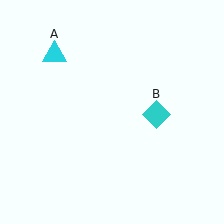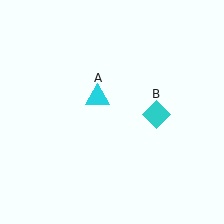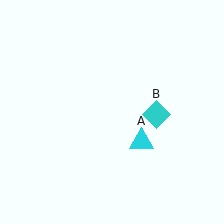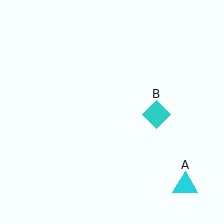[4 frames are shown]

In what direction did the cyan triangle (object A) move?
The cyan triangle (object A) moved down and to the right.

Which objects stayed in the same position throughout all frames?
Cyan diamond (object B) remained stationary.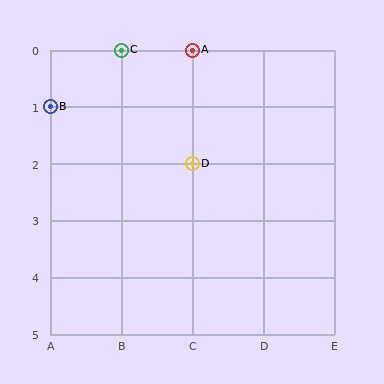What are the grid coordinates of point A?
Point A is at grid coordinates (C, 0).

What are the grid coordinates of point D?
Point D is at grid coordinates (C, 2).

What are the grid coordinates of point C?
Point C is at grid coordinates (B, 0).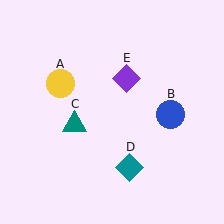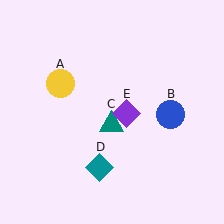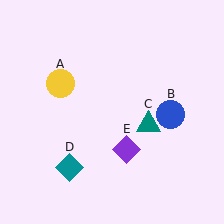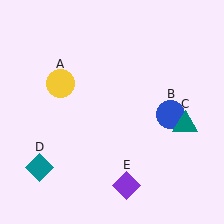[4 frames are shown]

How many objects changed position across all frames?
3 objects changed position: teal triangle (object C), teal diamond (object D), purple diamond (object E).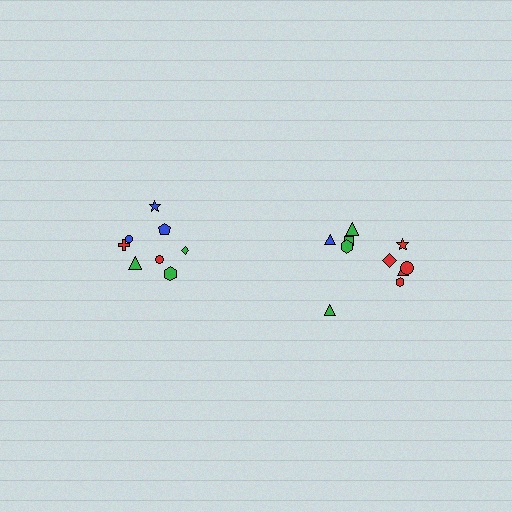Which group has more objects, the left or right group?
The right group.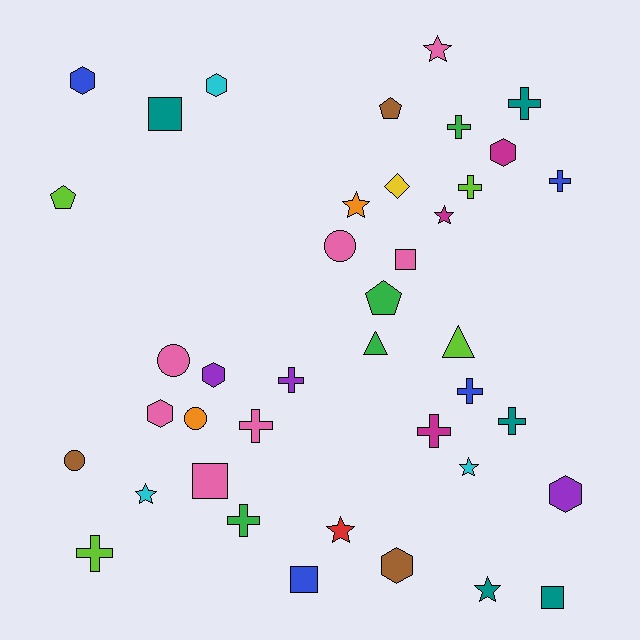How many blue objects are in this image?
There are 4 blue objects.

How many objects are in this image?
There are 40 objects.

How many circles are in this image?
There are 4 circles.